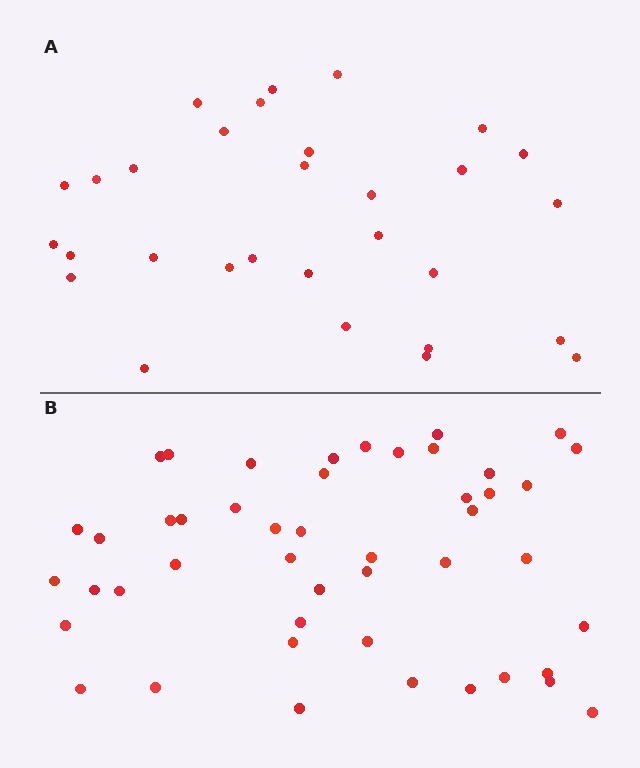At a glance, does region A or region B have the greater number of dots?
Region B (the bottom region) has more dots.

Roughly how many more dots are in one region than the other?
Region B has approximately 15 more dots than region A.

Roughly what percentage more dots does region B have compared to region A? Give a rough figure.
About 55% more.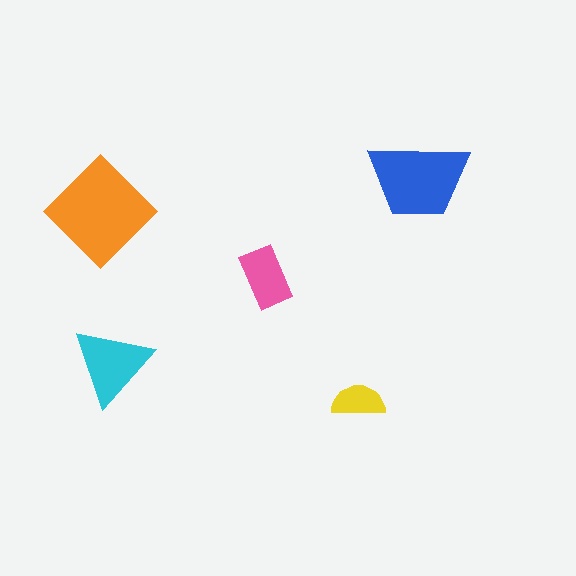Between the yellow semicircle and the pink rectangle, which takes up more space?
The pink rectangle.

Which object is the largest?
The orange diamond.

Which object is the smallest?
The yellow semicircle.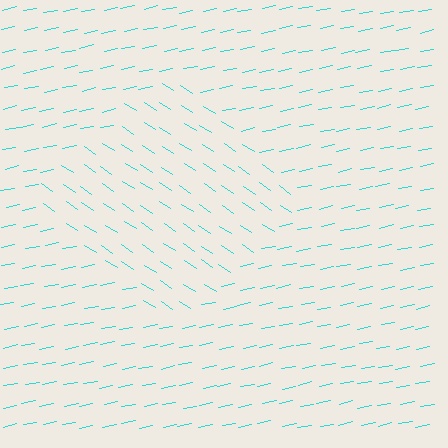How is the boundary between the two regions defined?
The boundary is defined purely by a change in line orientation (approximately 45 degrees difference). All lines are the same color and thickness.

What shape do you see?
I see a diamond.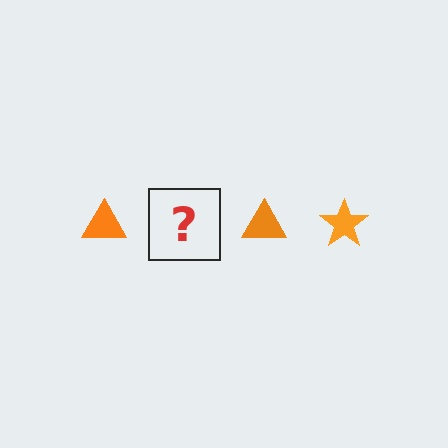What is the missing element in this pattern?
The missing element is an orange star.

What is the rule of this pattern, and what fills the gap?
The rule is that the pattern cycles through triangle, star shapes in orange. The gap should be filled with an orange star.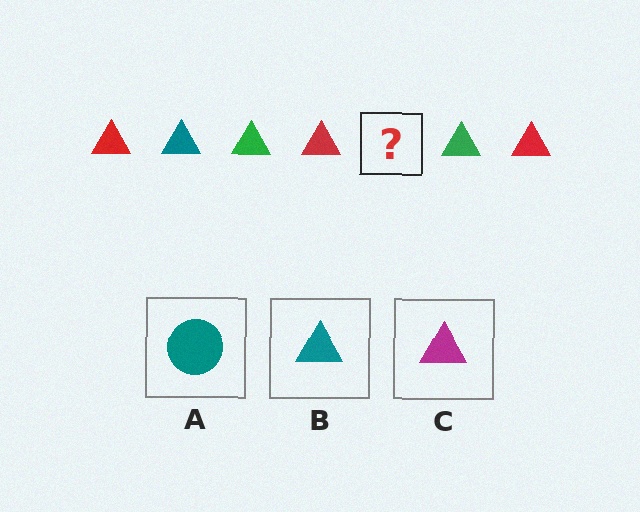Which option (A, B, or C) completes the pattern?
B.